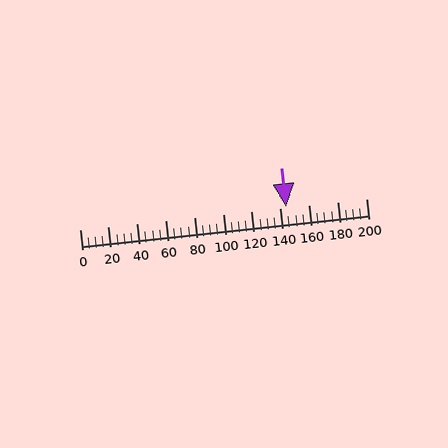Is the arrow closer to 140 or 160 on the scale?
The arrow is closer to 140.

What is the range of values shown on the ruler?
The ruler shows values from 0 to 200.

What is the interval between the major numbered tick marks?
The major tick marks are spaced 20 units apart.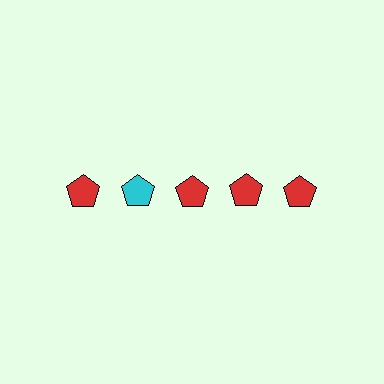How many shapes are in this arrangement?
There are 5 shapes arranged in a grid pattern.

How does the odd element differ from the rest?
It has a different color: cyan instead of red.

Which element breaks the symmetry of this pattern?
The cyan pentagon in the top row, second from left column breaks the symmetry. All other shapes are red pentagons.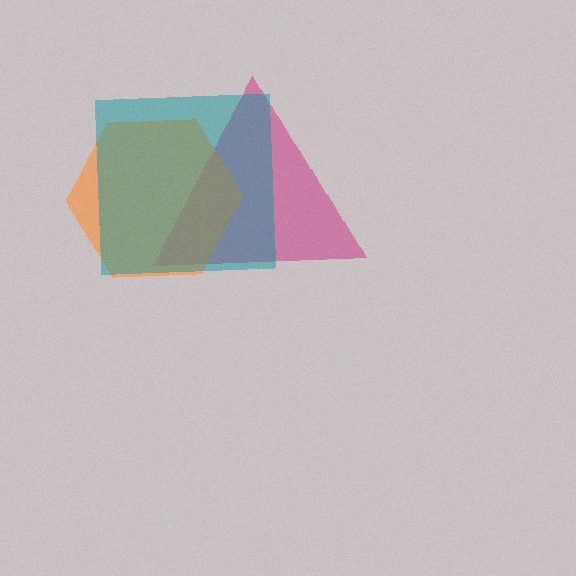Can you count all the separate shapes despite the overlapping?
Yes, there are 3 separate shapes.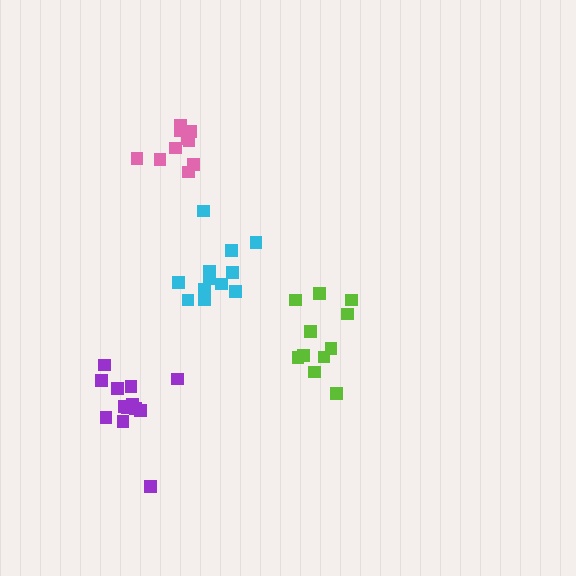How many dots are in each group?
Group 1: 11 dots, Group 2: 10 dots, Group 3: 12 dots, Group 4: 13 dots (46 total).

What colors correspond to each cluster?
The clusters are colored: lime, pink, cyan, purple.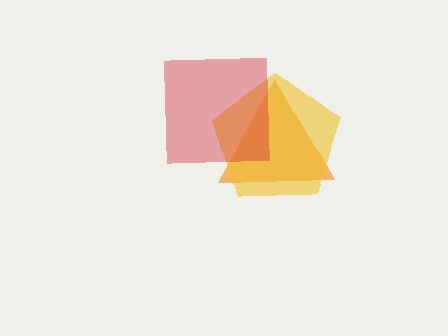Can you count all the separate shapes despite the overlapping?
Yes, there are 3 separate shapes.